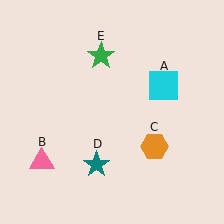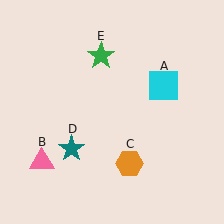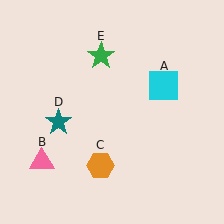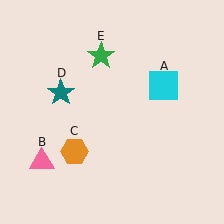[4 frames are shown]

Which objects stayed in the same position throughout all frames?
Cyan square (object A) and pink triangle (object B) and green star (object E) remained stationary.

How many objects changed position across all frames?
2 objects changed position: orange hexagon (object C), teal star (object D).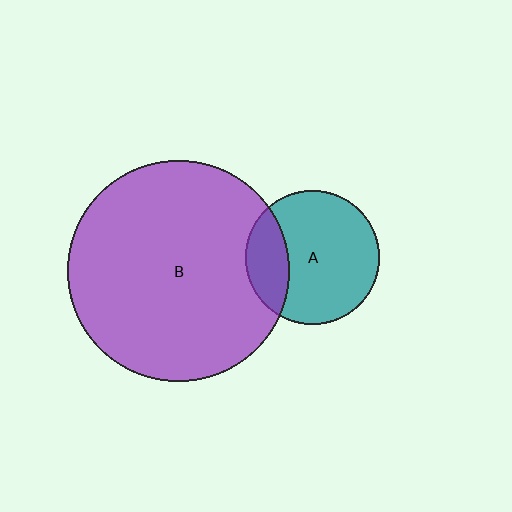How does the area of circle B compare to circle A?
Approximately 2.7 times.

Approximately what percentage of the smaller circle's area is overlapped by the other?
Approximately 25%.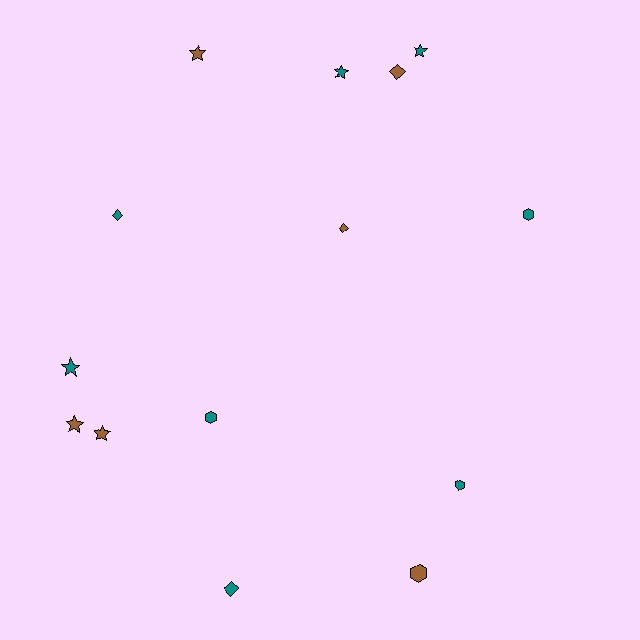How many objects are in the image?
There are 14 objects.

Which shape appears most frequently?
Star, with 6 objects.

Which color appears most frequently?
Teal, with 8 objects.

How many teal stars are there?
There are 3 teal stars.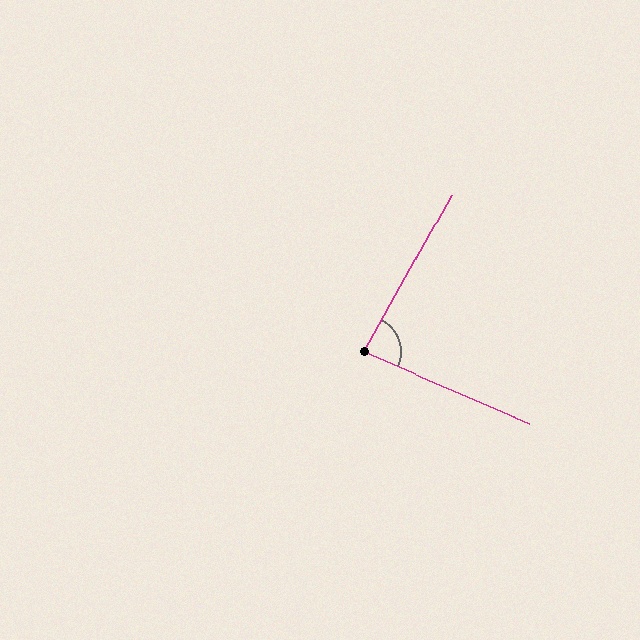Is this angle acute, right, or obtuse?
It is acute.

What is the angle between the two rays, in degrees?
Approximately 84 degrees.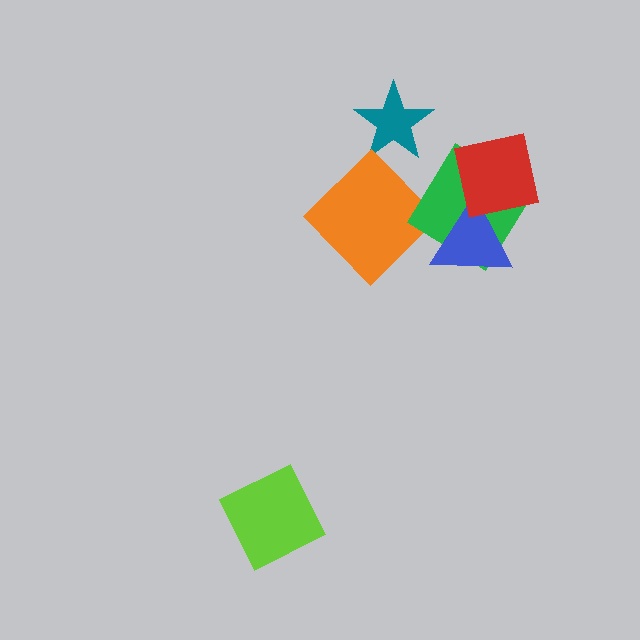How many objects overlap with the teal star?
0 objects overlap with the teal star.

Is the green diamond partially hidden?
Yes, it is partially covered by another shape.